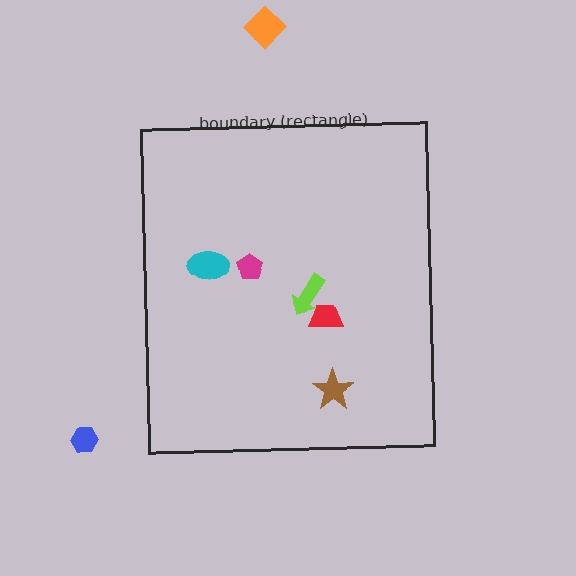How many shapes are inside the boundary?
5 inside, 2 outside.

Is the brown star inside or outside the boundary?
Inside.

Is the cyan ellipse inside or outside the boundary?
Inside.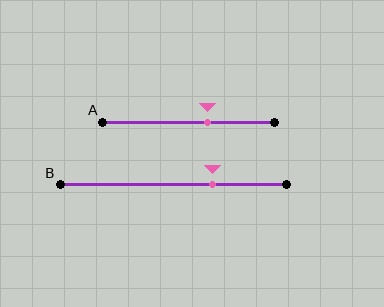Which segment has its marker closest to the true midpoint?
Segment A has its marker closest to the true midpoint.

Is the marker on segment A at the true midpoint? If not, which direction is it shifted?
No, the marker on segment A is shifted to the right by about 11% of the segment length.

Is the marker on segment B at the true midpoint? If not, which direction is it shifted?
No, the marker on segment B is shifted to the right by about 17% of the segment length.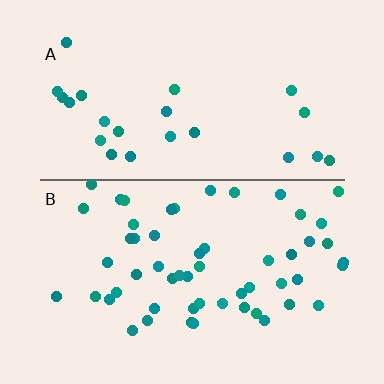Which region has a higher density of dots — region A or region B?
B (the bottom).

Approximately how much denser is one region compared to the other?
Approximately 2.3× — region B over region A.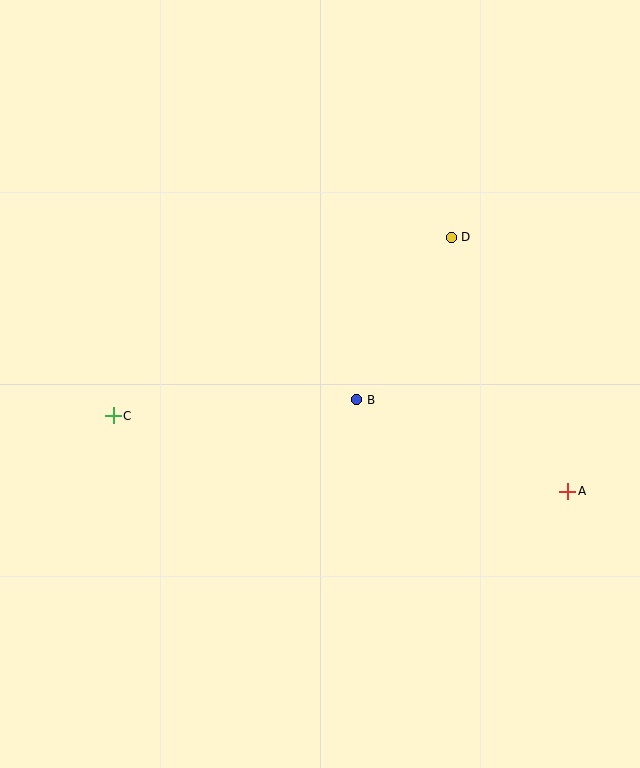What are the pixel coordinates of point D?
Point D is at (451, 237).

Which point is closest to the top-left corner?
Point C is closest to the top-left corner.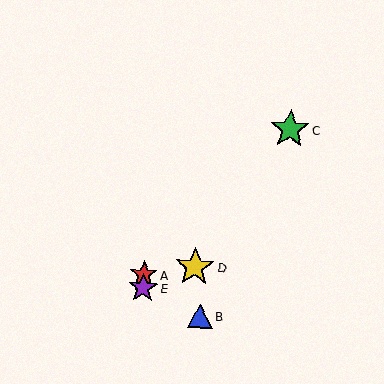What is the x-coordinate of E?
Object E is at x≈143.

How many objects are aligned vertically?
2 objects (A, E) are aligned vertically.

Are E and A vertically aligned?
Yes, both are at x≈143.